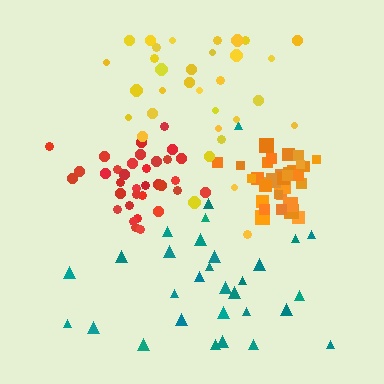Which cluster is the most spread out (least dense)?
Teal.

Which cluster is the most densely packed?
Orange.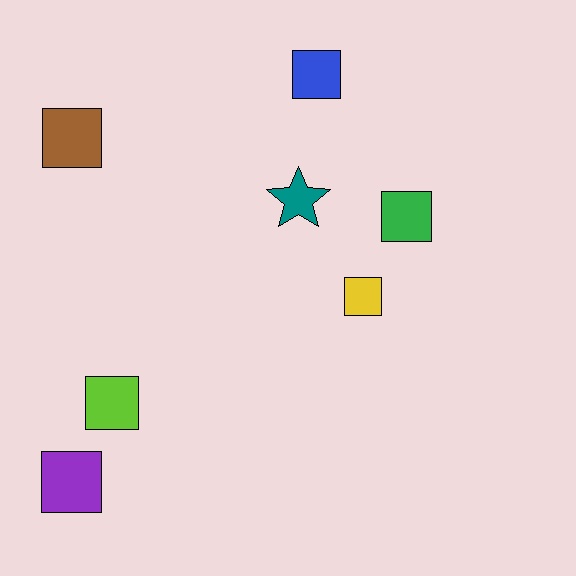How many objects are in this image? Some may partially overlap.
There are 7 objects.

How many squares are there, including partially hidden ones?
There are 6 squares.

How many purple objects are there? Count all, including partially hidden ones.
There is 1 purple object.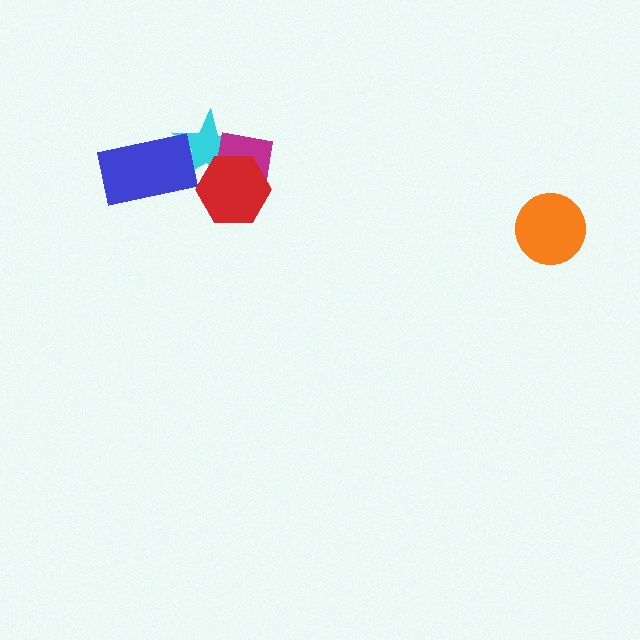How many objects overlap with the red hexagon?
2 objects overlap with the red hexagon.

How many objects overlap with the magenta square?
2 objects overlap with the magenta square.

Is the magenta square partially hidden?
Yes, it is partially covered by another shape.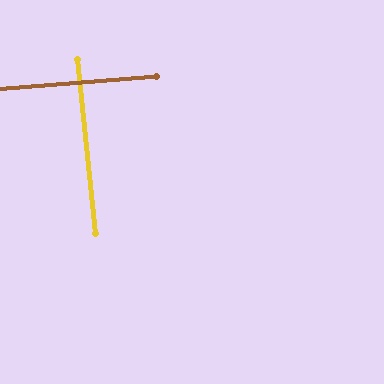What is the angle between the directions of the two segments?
Approximately 89 degrees.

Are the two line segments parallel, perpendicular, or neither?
Perpendicular — they meet at approximately 89°.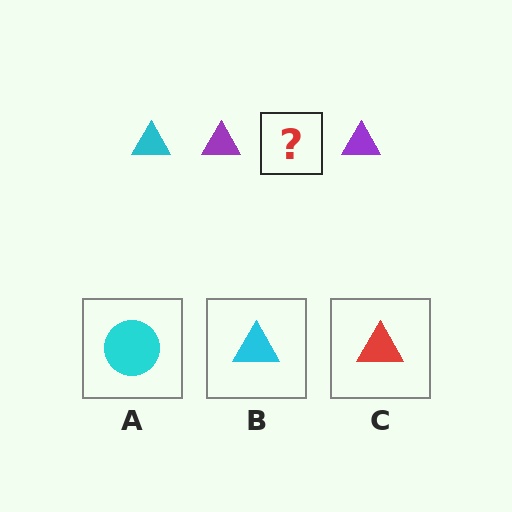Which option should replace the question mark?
Option B.